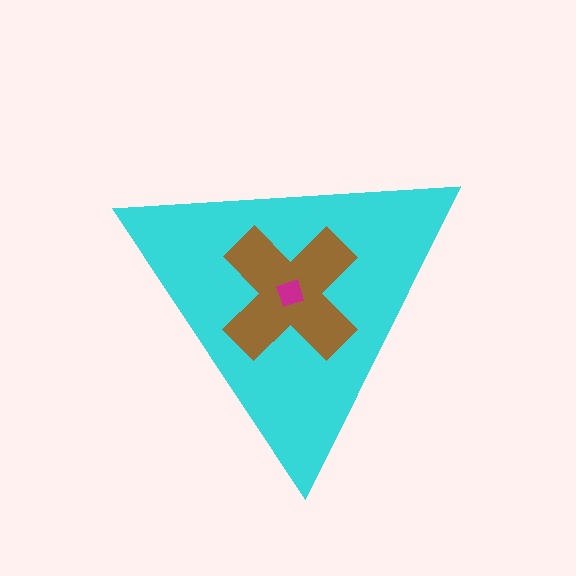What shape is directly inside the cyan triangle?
The brown cross.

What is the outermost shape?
The cyan triangle.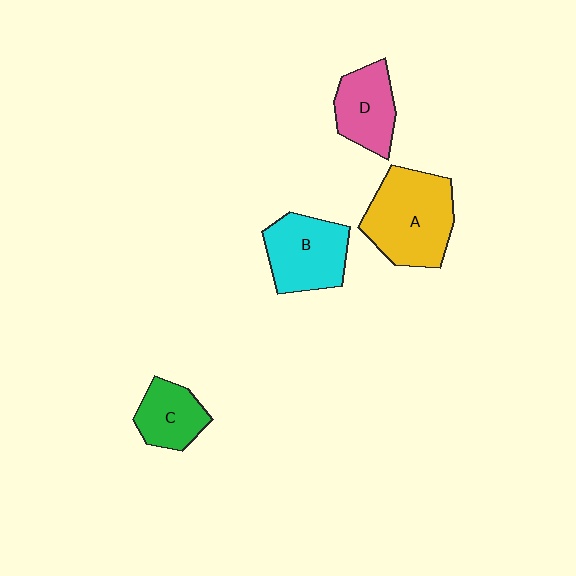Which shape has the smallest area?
Shape C (green).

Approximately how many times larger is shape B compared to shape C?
Approximately 1.4 times.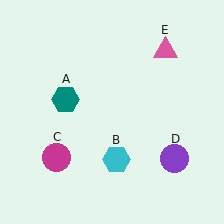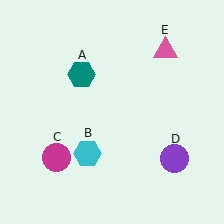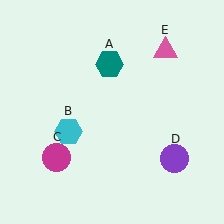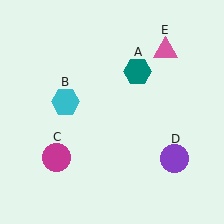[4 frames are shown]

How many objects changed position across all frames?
2 objects changed position: teal hexagon (object A), cyan hexagon (object B).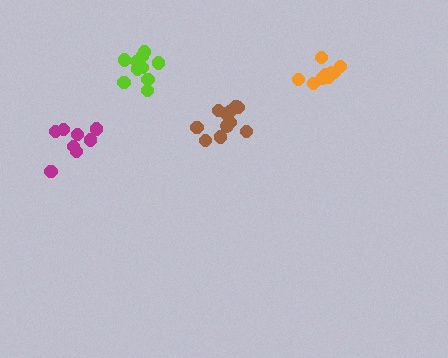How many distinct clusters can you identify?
There are 4 distinct clusters.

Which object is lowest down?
The magenta cluster is bottommost.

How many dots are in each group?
Group 1: 10 dots, Group 2: 11 dots, Group 3: 9 dots, Group 4: 8 dots (38 total).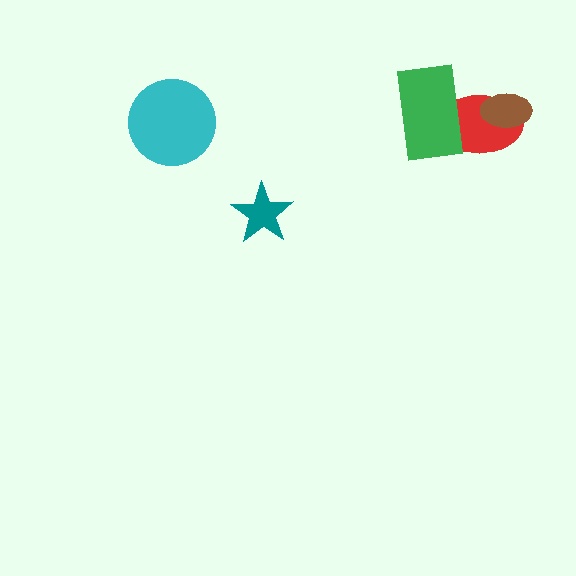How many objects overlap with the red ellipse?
2 objects overlap with the red ellipse.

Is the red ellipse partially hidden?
Yes, it is partially covered by another shape.